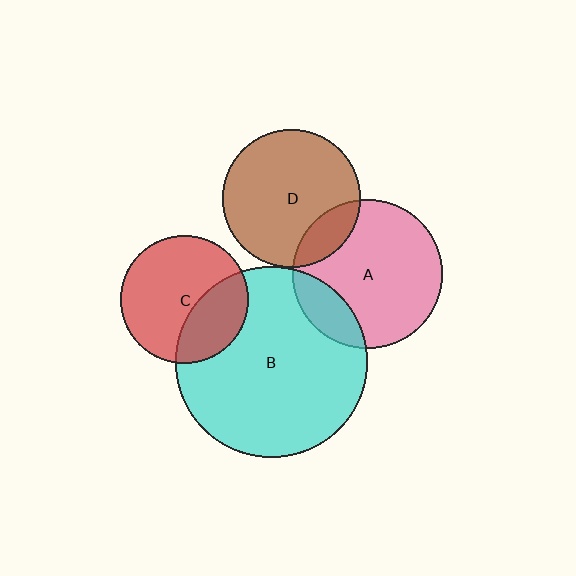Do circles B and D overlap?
Yes.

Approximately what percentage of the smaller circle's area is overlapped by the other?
Approximately 5%.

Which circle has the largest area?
Circle B (cyan).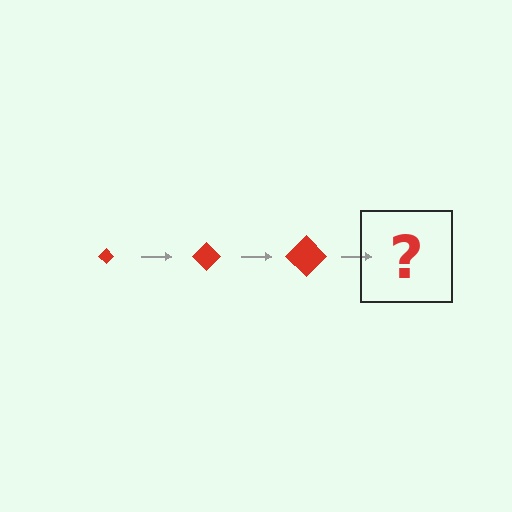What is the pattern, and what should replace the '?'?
The pattern is that the diamond gets progressively larger each step. The '?' should be a red diamond, larger than the previous one.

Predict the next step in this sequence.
The next step is a red diamond, larger than the previous one.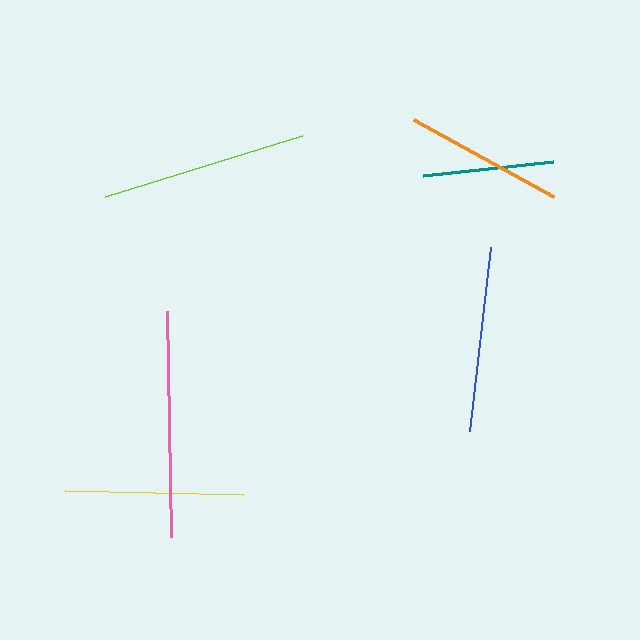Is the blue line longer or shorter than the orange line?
The blue line is longer than the orange line.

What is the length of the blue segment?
The blue segment is approximately 185 pixels long.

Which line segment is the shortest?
The teal line is the shortest at approximately 131 pixels.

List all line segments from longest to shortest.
From longest to shortest: pink, lime, blue, yellow, orange, teal.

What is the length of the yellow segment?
The yellow segment is approximately 178 pixels long.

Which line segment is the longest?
The pink line is the longest at approximately 226 pixels.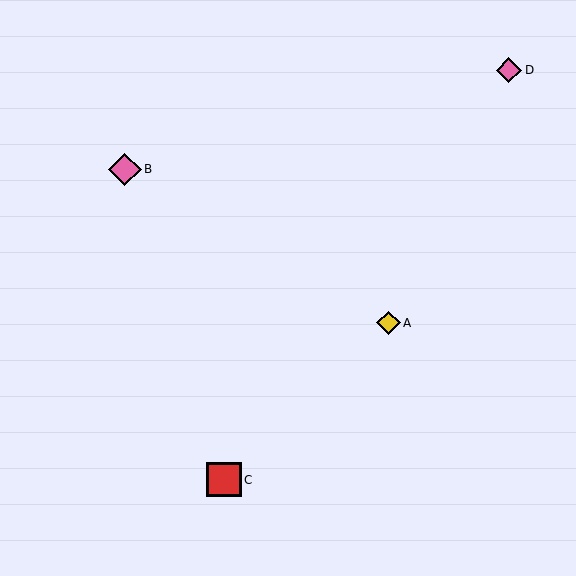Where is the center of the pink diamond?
The center of the pink diamond is at (125, 169).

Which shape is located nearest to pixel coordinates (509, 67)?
The pink diamond (labeled D) at (509, 70) is nearest to that location.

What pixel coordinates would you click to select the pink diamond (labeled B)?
Click at (125, 169) to select the pink diamond B.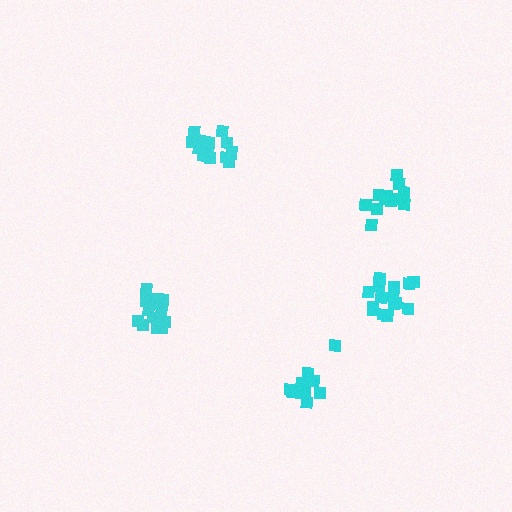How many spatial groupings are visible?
There are 5 spatial groupings.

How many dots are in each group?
Group 1: 15 dots, Group 2: 12 dots, Group 3: 15 dots, Group 4: 12 dots, Group 5: 16 dots (70 total).